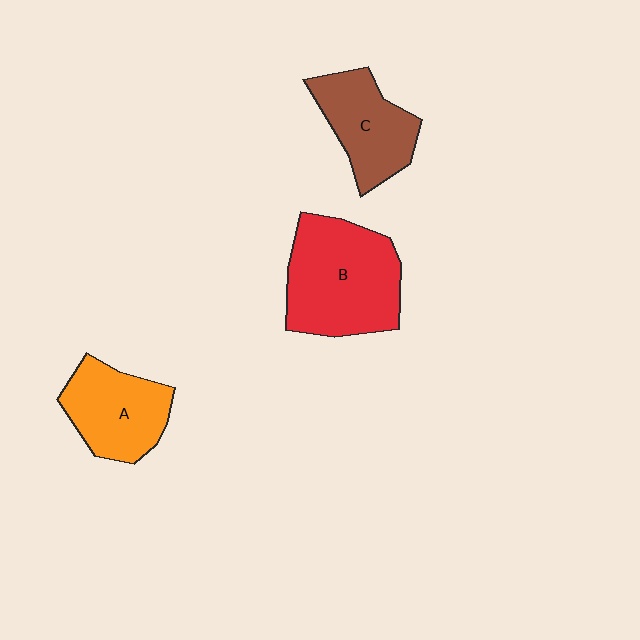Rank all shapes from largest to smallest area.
From largest to smallest: B (red), A (orange), C (brown).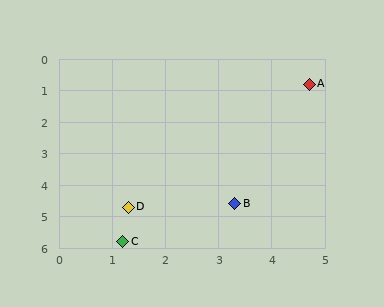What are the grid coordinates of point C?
Point C is at approximately (1.2, 5.8).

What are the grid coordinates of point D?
Point D is at approximately (1.3, 4.7).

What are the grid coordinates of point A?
Point A is at approximately (4.7, 0.8).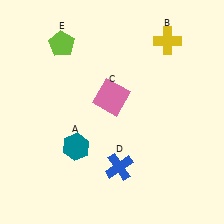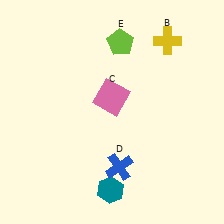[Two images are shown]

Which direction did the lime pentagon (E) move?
The lime pentagon (E) moved right.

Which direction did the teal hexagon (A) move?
The teal hexagon (A) moved down.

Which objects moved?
The objects that moved are: the teal hexagon (A), the lime pentagon (E).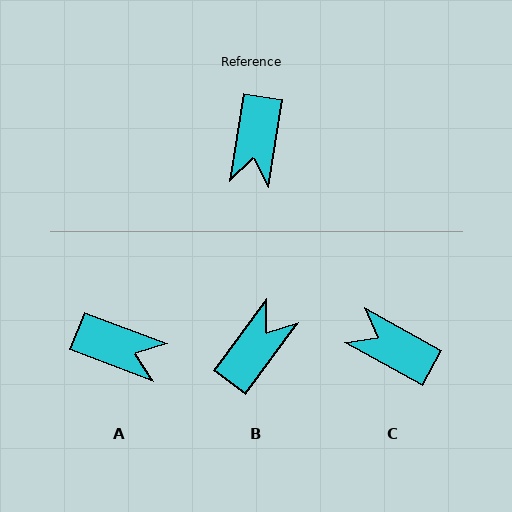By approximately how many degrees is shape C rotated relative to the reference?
Approximately 110 degrees clockwise.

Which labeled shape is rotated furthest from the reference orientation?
B, about 152 degrees away.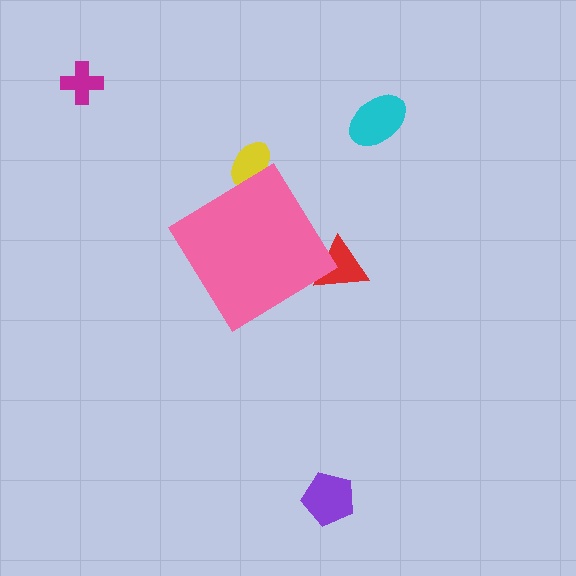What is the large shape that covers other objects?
A pink diamond.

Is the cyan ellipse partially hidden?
No, the cyan ellipse is fully visible.